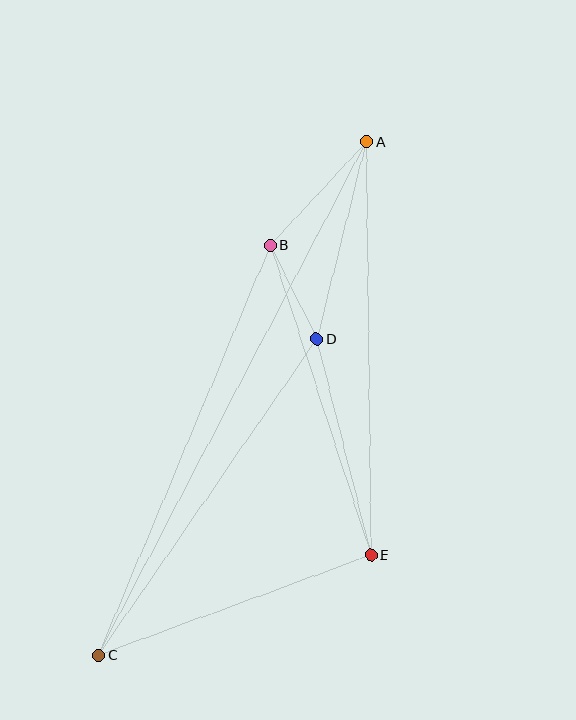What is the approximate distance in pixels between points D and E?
The distance between D and E is approximately 222 pixels.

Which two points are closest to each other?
Points B and D are closest to each other.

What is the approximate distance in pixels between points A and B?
The distance between A and B is approximately 141 pixels.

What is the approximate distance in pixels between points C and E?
The distance between C and E is approximately 290 pixels.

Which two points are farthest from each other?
Points A and C are farthest from each other.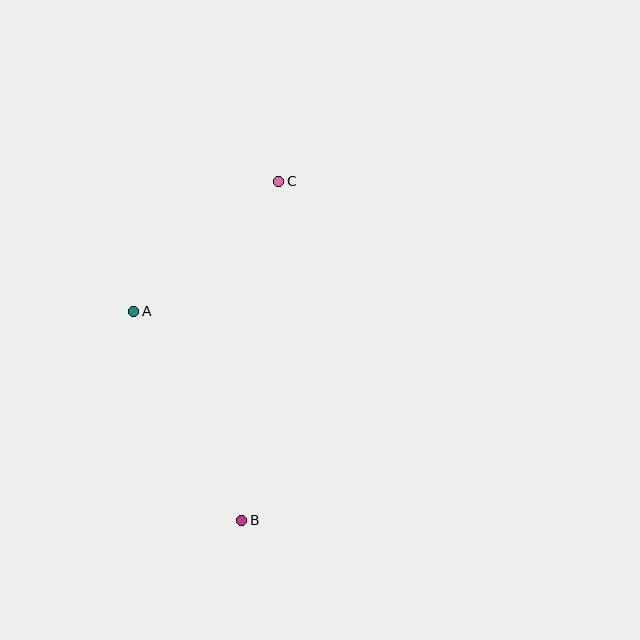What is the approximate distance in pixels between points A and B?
The distance between A and B is approximately 236 pixels.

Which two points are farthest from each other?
Points B and C are farthest from each other.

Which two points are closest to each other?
Points A and C are closest to each other.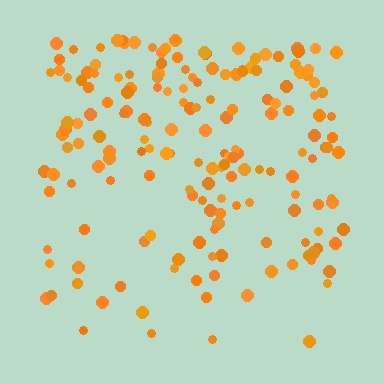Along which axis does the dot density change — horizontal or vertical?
Vertical.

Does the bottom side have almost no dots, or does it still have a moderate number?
Still a moderate number, just noticeably fewer than the top.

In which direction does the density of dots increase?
From bottom to top, with the top side densest.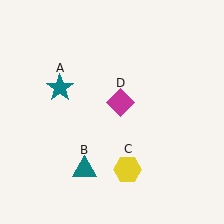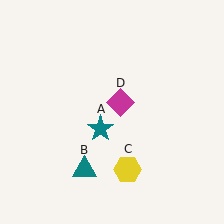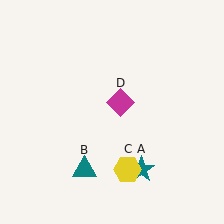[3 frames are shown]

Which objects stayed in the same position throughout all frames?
Teal triangle (object B) and yellow hexagon (object C) and magenta diamond (object D) remained stationary.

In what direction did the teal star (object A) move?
The teal star (object A) moved down and to the right.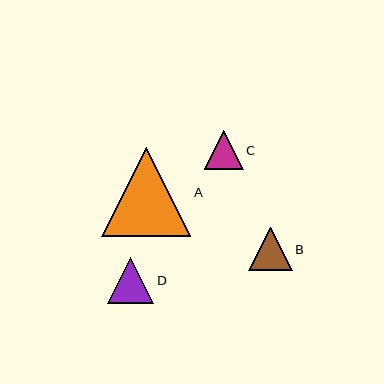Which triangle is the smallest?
Triangle C is the smallest with a size of approximately 39 pixels.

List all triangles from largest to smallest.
From largest to smallest: A, D, B, C.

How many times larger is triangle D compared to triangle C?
Triangle D is approximately 1.2 times the size of triangle C.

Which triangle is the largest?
Triangle A is the largest with a size of approximately 89 pixels.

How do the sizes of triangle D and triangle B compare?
Triangle D and triangle B are approximately the same size.